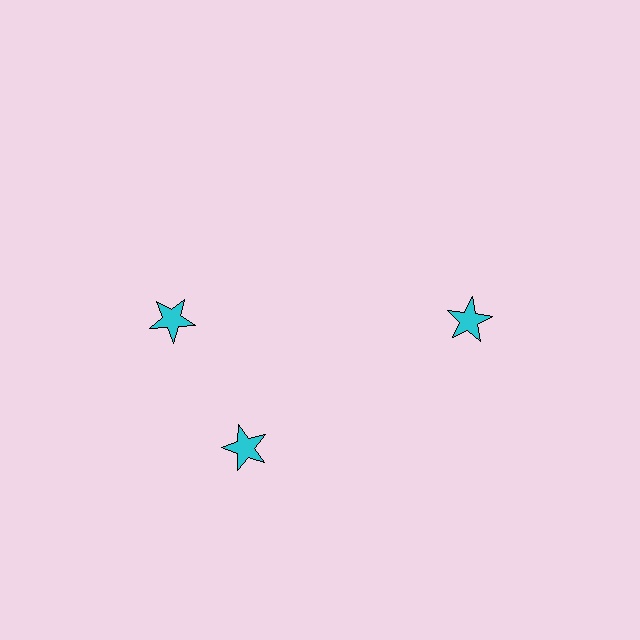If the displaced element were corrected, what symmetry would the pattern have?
It would have 3-fold rotational symmetry — the pattern would map onto itself every 120 degrees.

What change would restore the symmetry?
The symmetry would be restored by rotating it back into even spacing with its neighbors so that all 3 stars sit at equal angles and equal distance from the center.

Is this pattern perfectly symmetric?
No. The 3 cyan stars are arranged in a ring, but one element near the 11 o'clock position is rotated out of alignment along the ring, breaking the 3-fold rotational symmetry.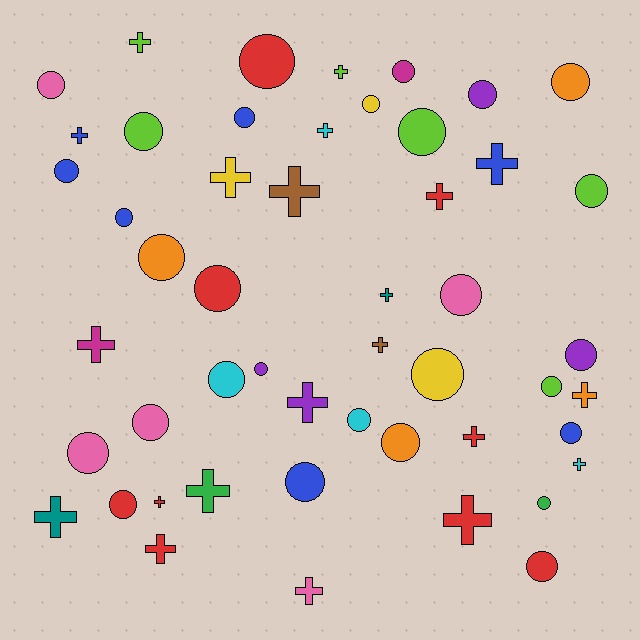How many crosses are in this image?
There are 21 crosses.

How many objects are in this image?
There are 50 objects.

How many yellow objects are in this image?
There are 3 yellow objects.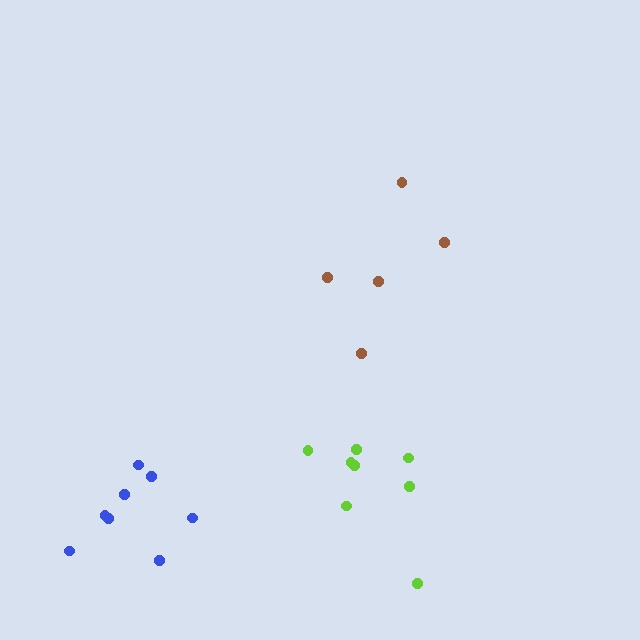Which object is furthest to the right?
The brown cluster is rightmost.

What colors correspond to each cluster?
The clusters are colored: brown, blue, lime.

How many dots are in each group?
Group 1: 5 dots, Group 2: 8 dots, Group 3: 8 dots (21 total).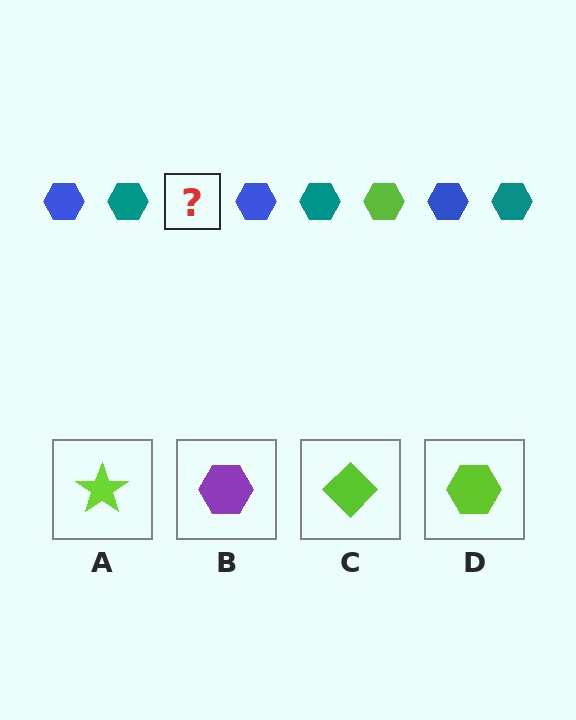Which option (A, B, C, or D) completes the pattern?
D.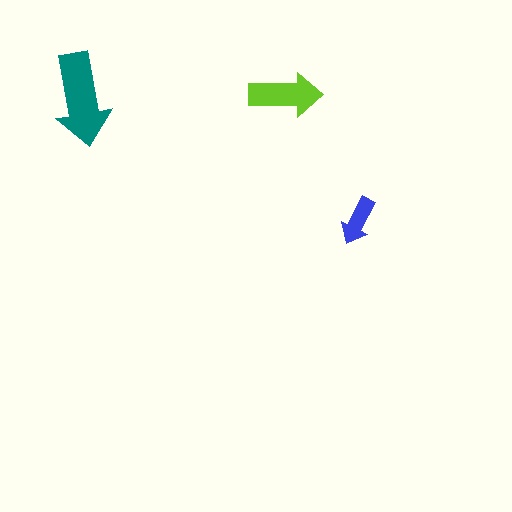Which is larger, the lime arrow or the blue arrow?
The lime one.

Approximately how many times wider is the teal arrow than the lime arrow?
About 1.5 times wider.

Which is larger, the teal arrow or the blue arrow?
The teal one.